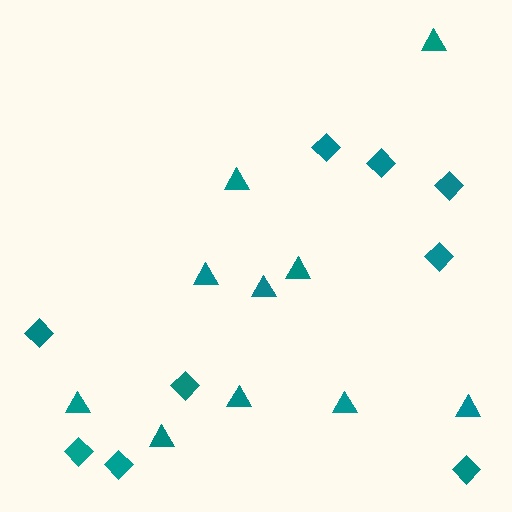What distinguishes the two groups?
There are 2 groups: one group of triangles (10) and one group of diamonds (9).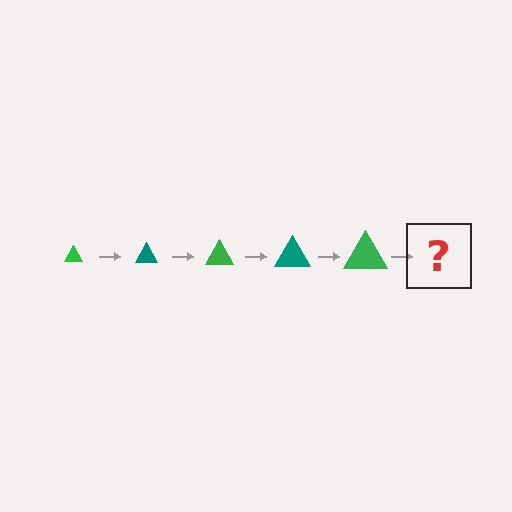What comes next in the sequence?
The next element should be a teal triangle, larger than the previous one.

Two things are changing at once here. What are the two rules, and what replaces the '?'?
The two rules are that the triangle grows larger each step and the color cycles through green and teal. The '?' should be a teal triangle, larger than the previous one.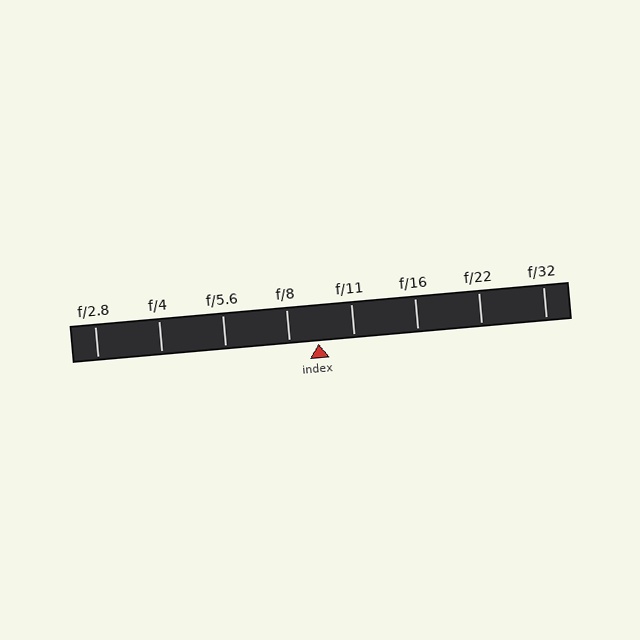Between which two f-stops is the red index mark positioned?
The index mark is between f/8 and f/11.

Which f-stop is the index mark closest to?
The index mark is closest to f/8.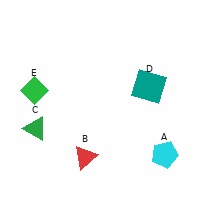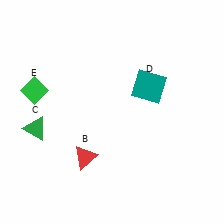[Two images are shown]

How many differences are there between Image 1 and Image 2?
There is 1 difference between the two images.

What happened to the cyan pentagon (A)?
The cyan pentagon (A) was removed in Image 2. It was in the bottom-right area of Image 1.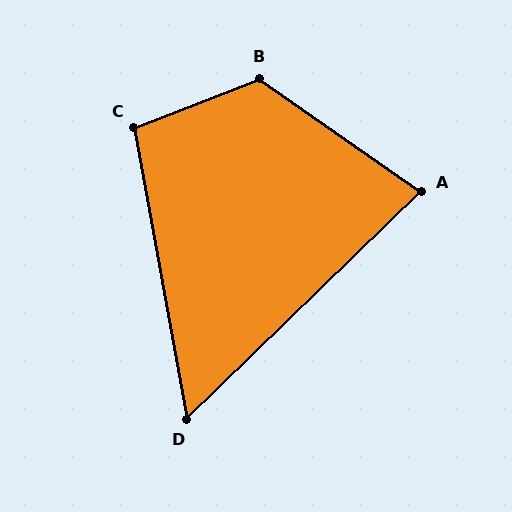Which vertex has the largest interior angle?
B, at approximately 124 degrees.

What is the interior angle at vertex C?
Approximately 101 degrees (obtuse).